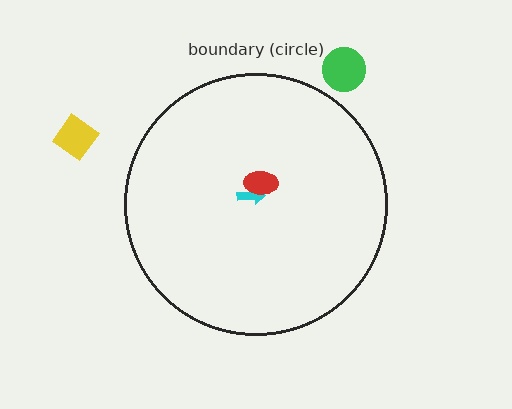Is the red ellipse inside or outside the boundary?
Inside.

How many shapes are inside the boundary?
2 inside, 2 outside.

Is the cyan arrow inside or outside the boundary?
Inside.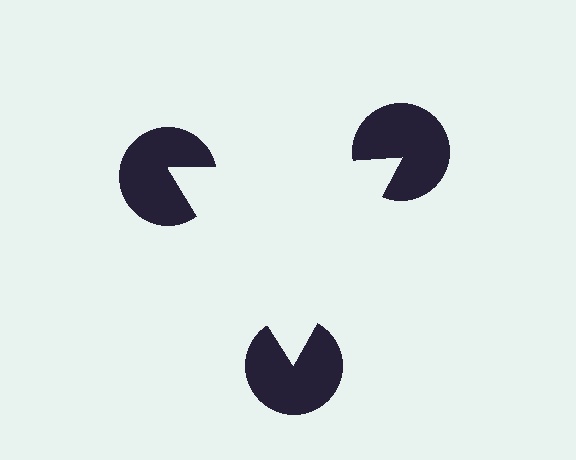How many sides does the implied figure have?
3 sides.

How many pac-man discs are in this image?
There are 3 — one at each vertex of the illusory triangle.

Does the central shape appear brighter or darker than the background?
It typically appears slightly brighter than the background, even though no actual brightness change is drawn.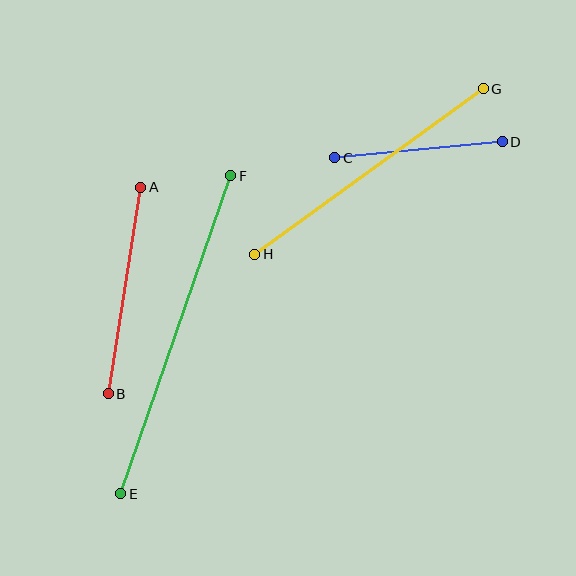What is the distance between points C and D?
The distance is approximately 168 pixels.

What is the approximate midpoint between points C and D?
The midpoint is at approximately (418, 150) pixels.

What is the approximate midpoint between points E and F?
The midpoint is at approximately (176, 335) pixels.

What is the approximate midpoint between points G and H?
The midpoint is at approximately (369, 172) pixels.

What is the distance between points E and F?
The distance is approximately 337 pixels.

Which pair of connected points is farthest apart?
Points E and F are farthest apart.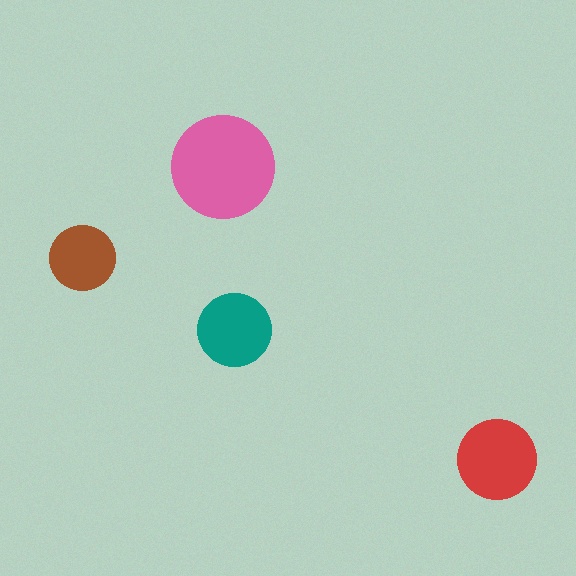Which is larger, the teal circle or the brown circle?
The teal one.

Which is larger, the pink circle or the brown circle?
The pink one.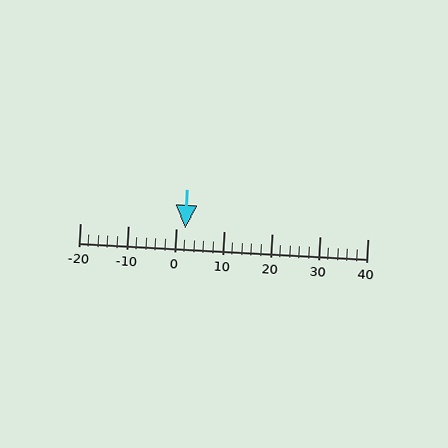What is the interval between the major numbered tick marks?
The major tick marks are spaced 10 units apart.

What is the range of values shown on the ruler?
The ruler shows values from -20 to 40.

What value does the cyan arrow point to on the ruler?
The cyan arrow points to approximately 2.